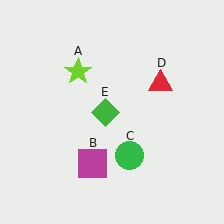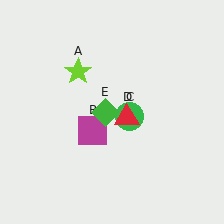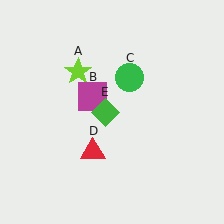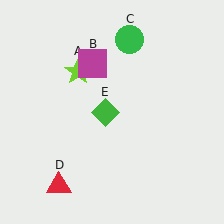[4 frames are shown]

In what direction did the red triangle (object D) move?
The red triangle (object D) moved down and to the left.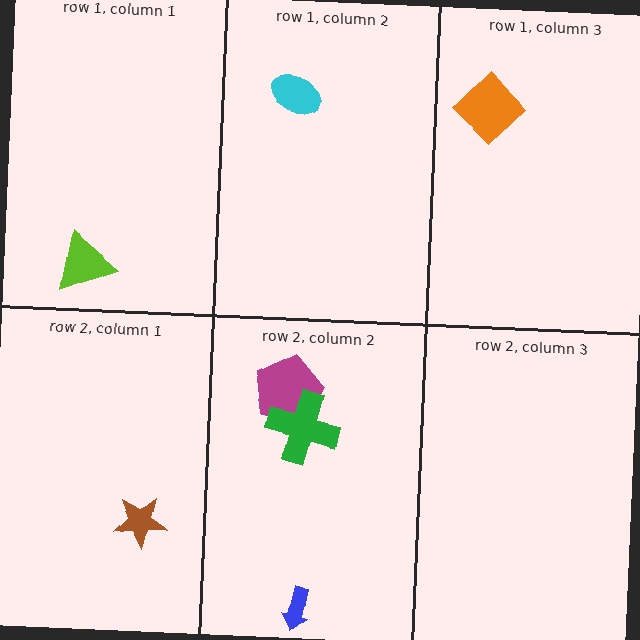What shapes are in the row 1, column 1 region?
The lime triangle.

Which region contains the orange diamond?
The row 1, column 3 region.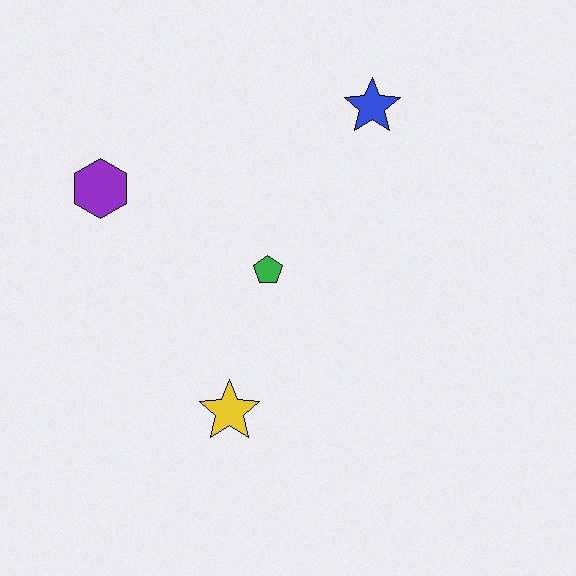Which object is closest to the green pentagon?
The yellow star is closest to the green pentagon.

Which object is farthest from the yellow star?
The blue star is farthest from the yellow star.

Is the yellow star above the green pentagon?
No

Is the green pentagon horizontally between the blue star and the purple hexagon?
Yes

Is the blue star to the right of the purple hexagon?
Yes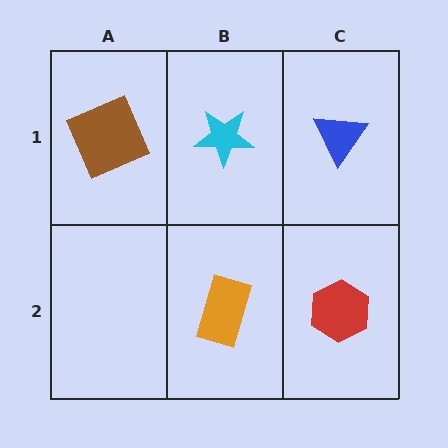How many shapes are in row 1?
3 shapes.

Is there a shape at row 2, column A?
No, that cell is empty.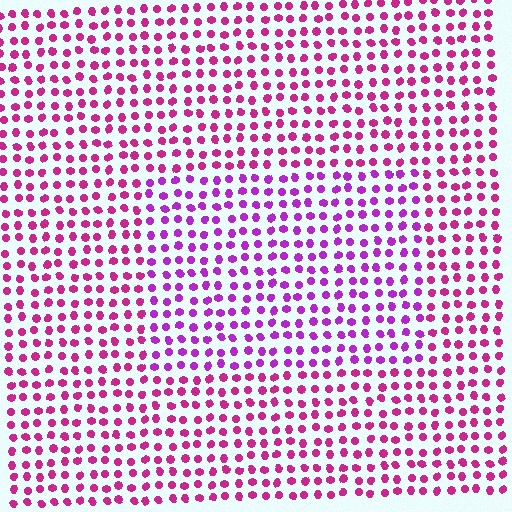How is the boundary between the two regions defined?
The boundary is defined purely by a slight shift in hue (about 30 degrees). Spacing, size, and orientation are identical on both sides.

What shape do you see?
I see a rectangle.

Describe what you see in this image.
The image is filled with small magenta elements in a uniform arrangement. A rectangle-shaped region is visible where the elements are tinted to a slightly different hue, forming a subtle color boundary.